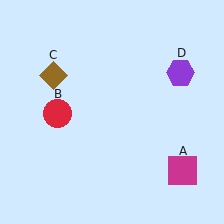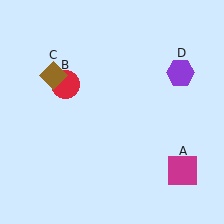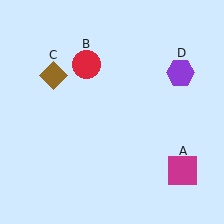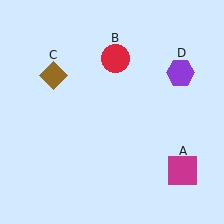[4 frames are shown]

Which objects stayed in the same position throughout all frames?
Magenta square (object A) and brown diamond (object C) and purple hexagon (object D) remained stationary.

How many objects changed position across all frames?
1 object changed position: red circle (object B).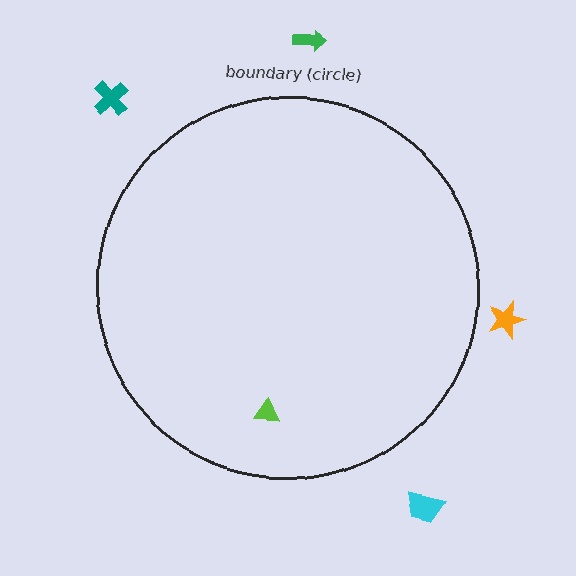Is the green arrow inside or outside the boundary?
Outside.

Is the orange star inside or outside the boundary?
Outside.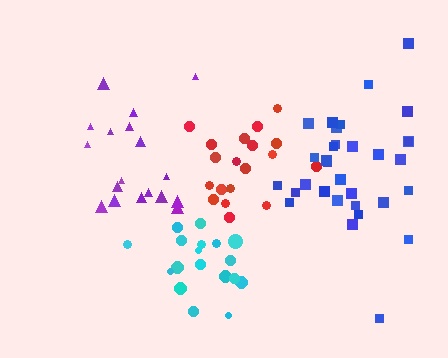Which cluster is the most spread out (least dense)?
Blue.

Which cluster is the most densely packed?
Red.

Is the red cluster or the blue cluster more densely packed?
Red.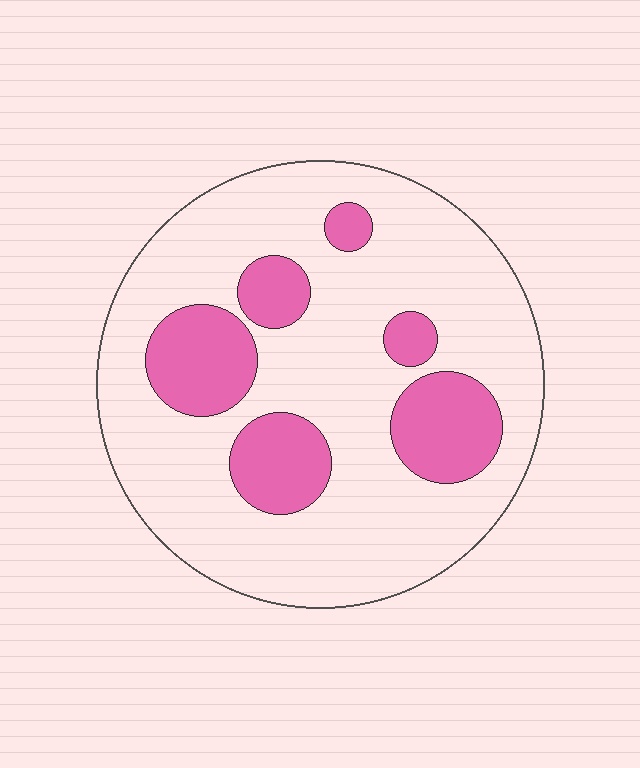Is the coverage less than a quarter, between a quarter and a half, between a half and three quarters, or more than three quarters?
Less than a quarter.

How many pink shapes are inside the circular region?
6.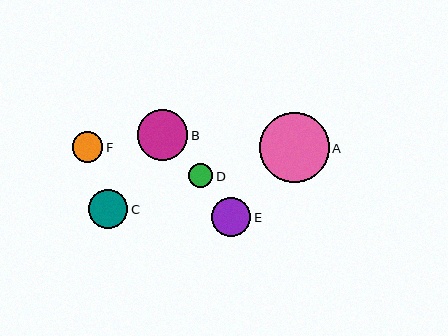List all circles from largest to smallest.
From largest to smallest: A, B, C, E, F, D.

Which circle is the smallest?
Circle D is the smallest with a size of approximately 24 pixels.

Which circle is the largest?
Circle A is the largest with a size of approximately 70 pixels.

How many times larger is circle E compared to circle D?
Circle E is approximately 1.6 times the size of circle D.